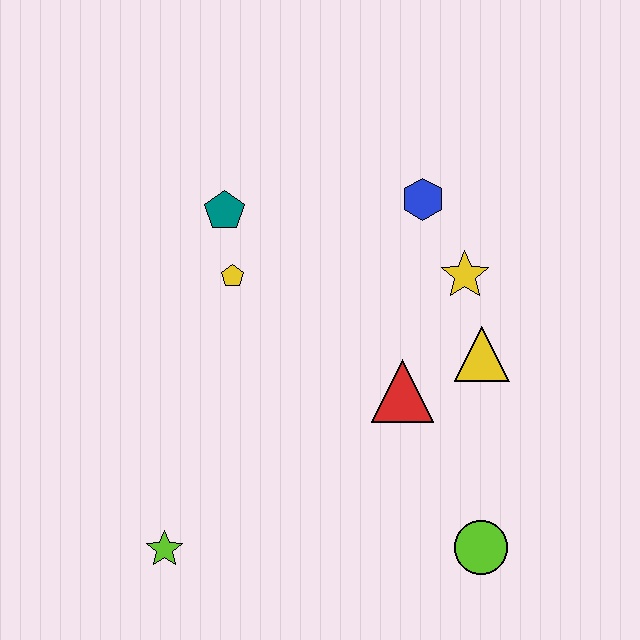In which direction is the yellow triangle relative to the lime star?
The yellow triangle is to the right of the lime star.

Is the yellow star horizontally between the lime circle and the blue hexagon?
Yes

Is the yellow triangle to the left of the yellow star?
No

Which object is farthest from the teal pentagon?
The lime circle is farthest from the teal pentagon.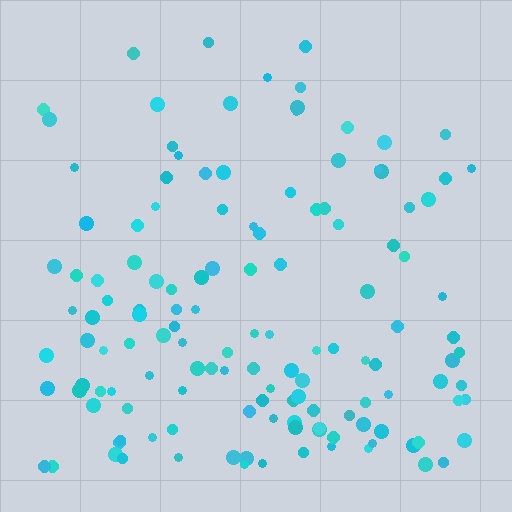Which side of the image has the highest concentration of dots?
The bottom.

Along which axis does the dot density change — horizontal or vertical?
Vertical.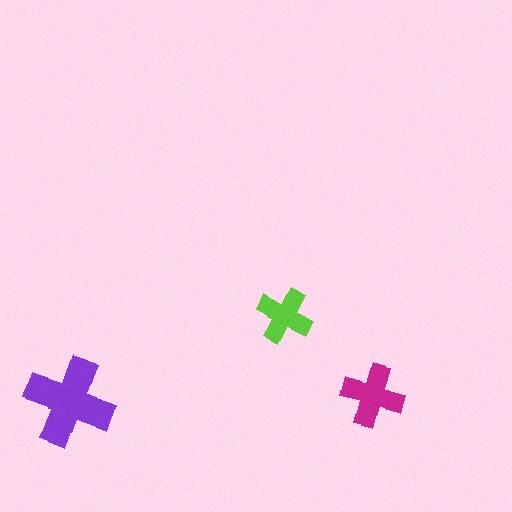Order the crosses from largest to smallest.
the purple one, the magenta one, the lime one.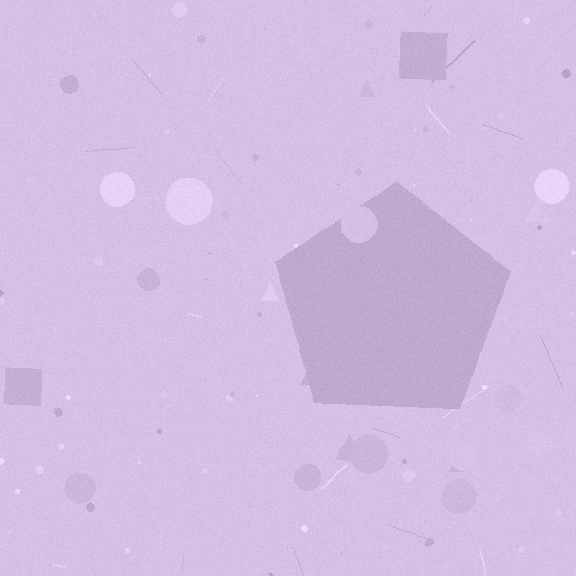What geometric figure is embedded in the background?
A pentagon is embedded in the background.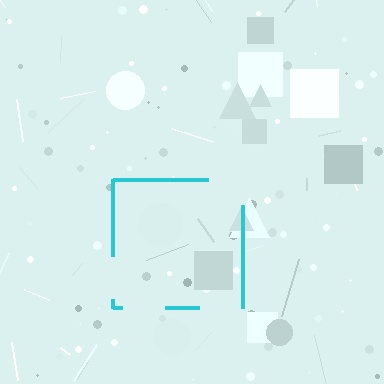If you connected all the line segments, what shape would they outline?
They would outline a square.